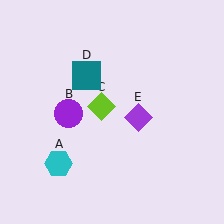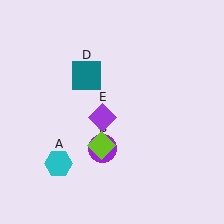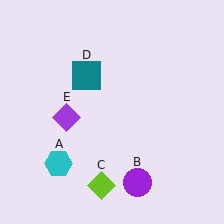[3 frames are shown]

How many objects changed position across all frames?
3 objects changed position: purple circle (object B), lime diamond (object C), purple diamond (object E).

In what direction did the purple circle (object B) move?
The purple circle (object B) moved down and to the right.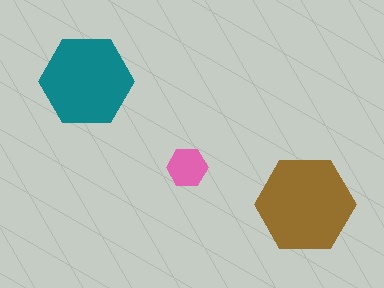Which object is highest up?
The teal hexagon is topmost.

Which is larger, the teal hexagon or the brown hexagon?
The brown one.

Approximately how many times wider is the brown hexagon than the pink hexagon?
About 2.5 times wider.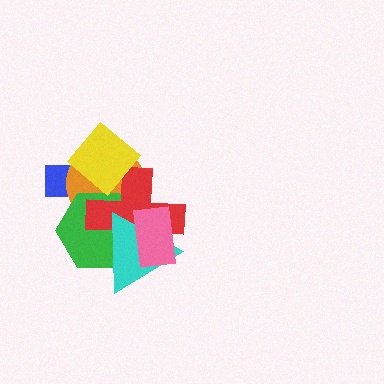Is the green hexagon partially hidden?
Yes, it is partially covered by another shape.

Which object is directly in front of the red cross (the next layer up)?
The yellow diamond is directly in front of the red cross.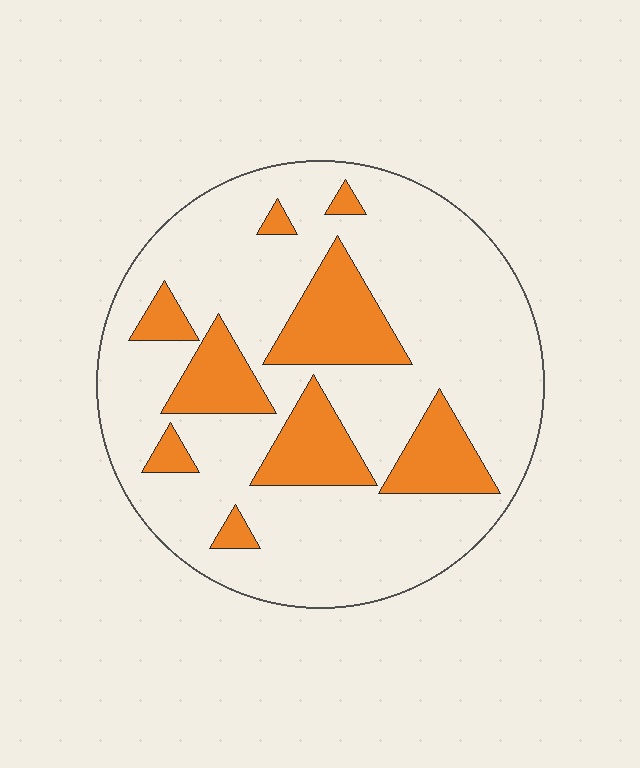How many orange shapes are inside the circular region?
9.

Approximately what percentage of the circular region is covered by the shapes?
Approximately 25%.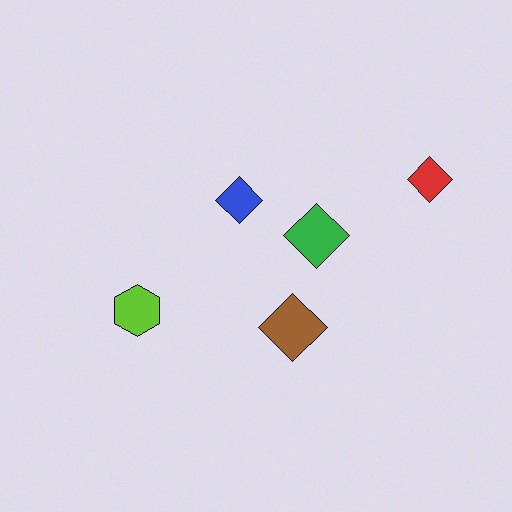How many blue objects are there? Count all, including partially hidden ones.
There is 1 blue object.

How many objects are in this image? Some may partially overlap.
There are 5 objects.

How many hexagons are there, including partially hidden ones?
There is 1 hexagon.